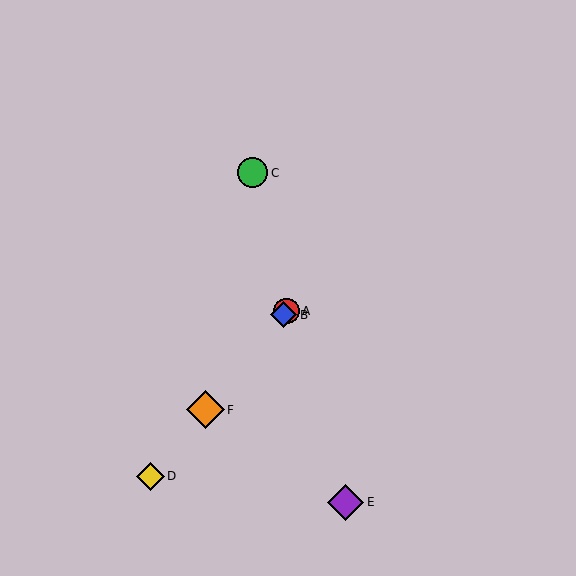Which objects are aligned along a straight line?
Objects A, B, D, F are aligned along a straight line.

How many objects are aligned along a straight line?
4 objects (A, B, D, F) are aligned along a straight line.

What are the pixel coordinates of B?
Object B is at (284, 315).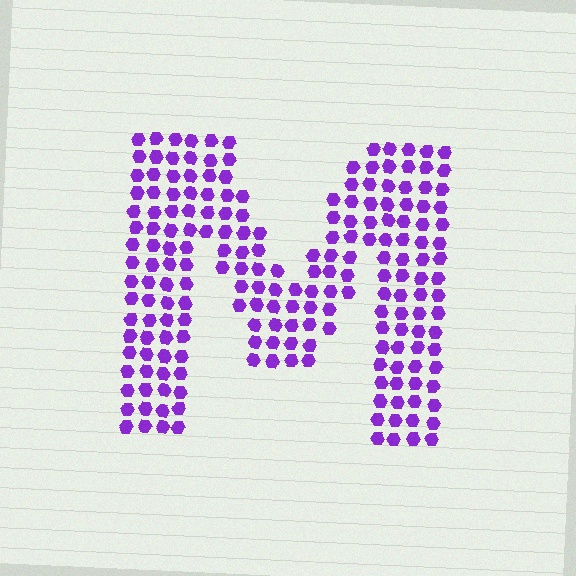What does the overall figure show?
The overall figure shows the letter M.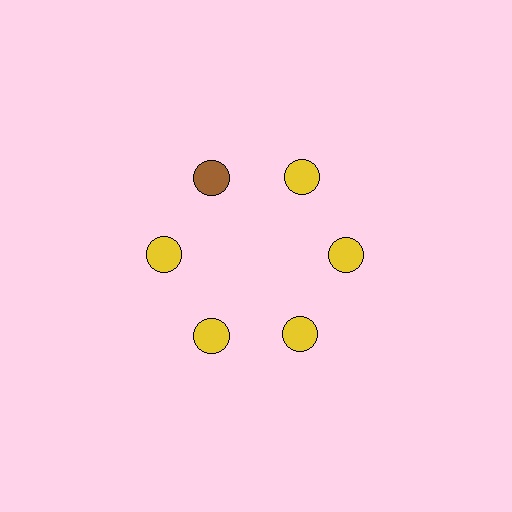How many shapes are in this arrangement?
There are 6 shapes arranged in a ring pattern.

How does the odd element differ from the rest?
It has a different color: brown instead of yellow.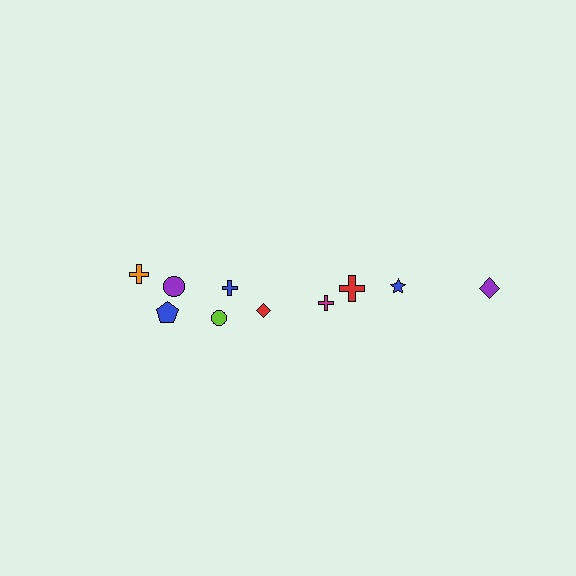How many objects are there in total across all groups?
There are 10 objects.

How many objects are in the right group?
There are 4 objects.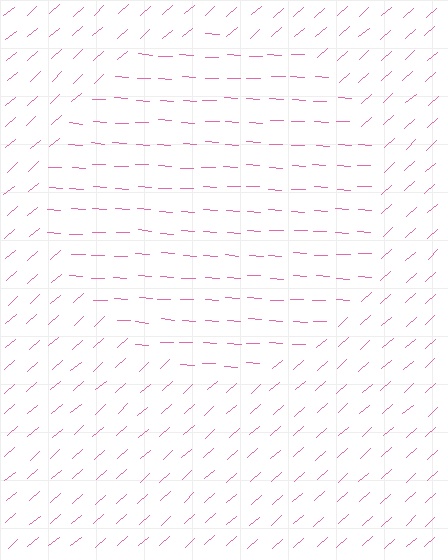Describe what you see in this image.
The image is filled with small pink line segments. A circle region in the image has lines oriented differently from the surrounding lines, creating a visible texture boundary.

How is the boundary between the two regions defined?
The boundary is defined purely by a change in line orientation (approximately 45 degrees difference). All lines are the same color and thickness.